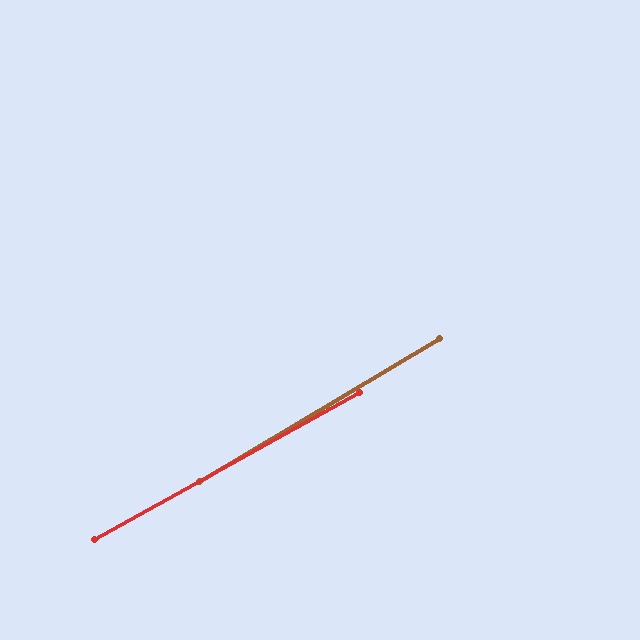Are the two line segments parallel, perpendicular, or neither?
Parallel — their directions differ by only 1.7°.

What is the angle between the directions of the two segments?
Approximately 2 degrees.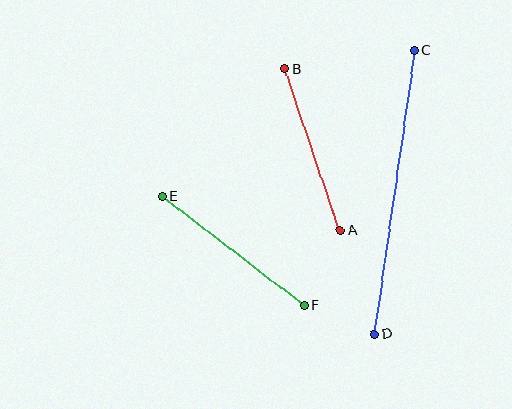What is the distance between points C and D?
The distance is approximately 287 pixels.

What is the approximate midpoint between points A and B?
The midpoint is at approximately (313, 150) pixels.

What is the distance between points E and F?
The distance is approximately 180 pixels.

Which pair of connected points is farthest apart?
Points C and D are farthest apart.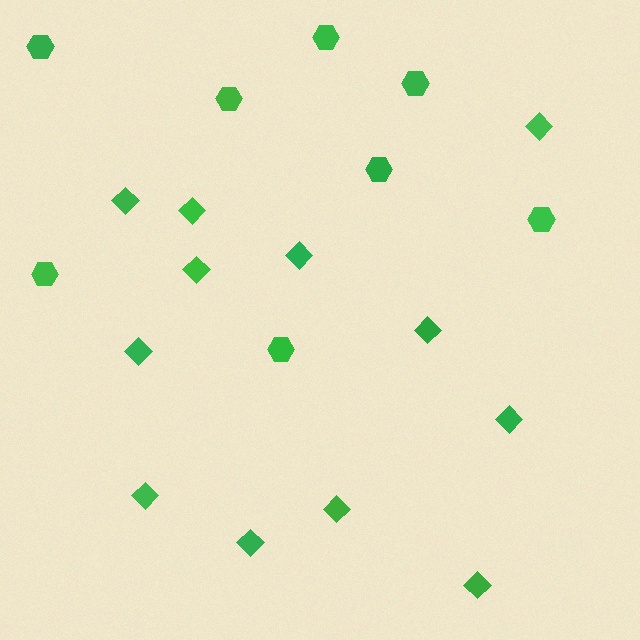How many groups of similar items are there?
There are 2 groups: one group of diamonds (12) and one group of hexagons (8).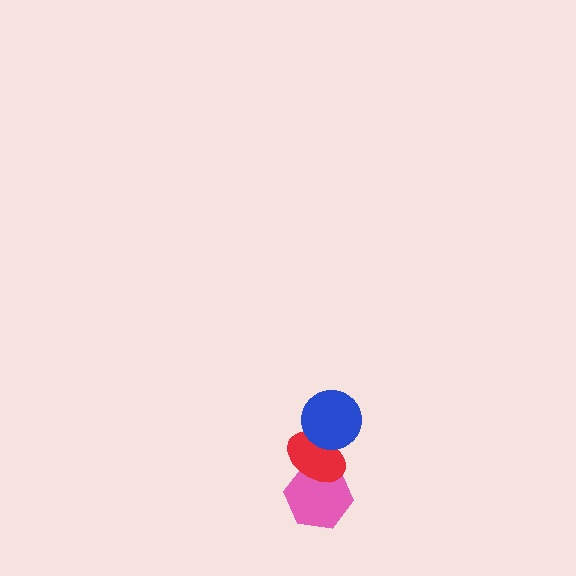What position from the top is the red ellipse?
The red ellipse is 2nd from the top.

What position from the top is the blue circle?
The blue circle is 1st from the top.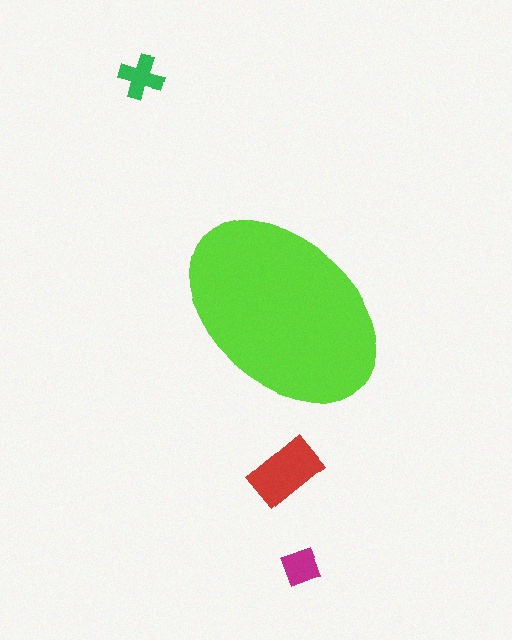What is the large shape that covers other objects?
A lime ellipse.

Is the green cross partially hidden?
No, the green cross is fully visible.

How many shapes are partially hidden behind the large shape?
0 shapes are partially hidden.